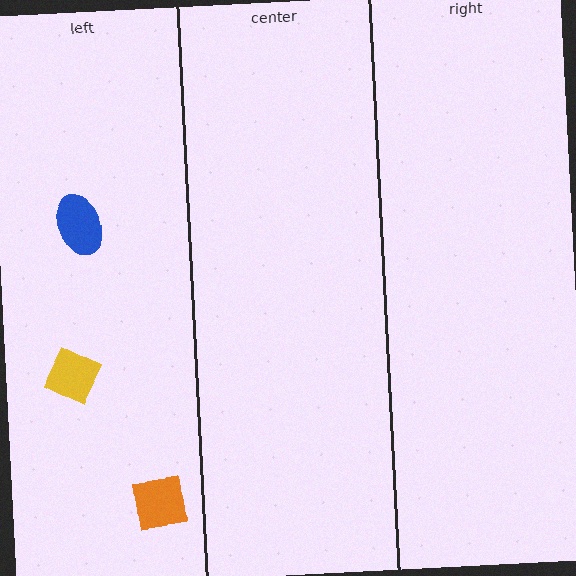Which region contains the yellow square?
The left region.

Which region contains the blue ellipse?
The left region.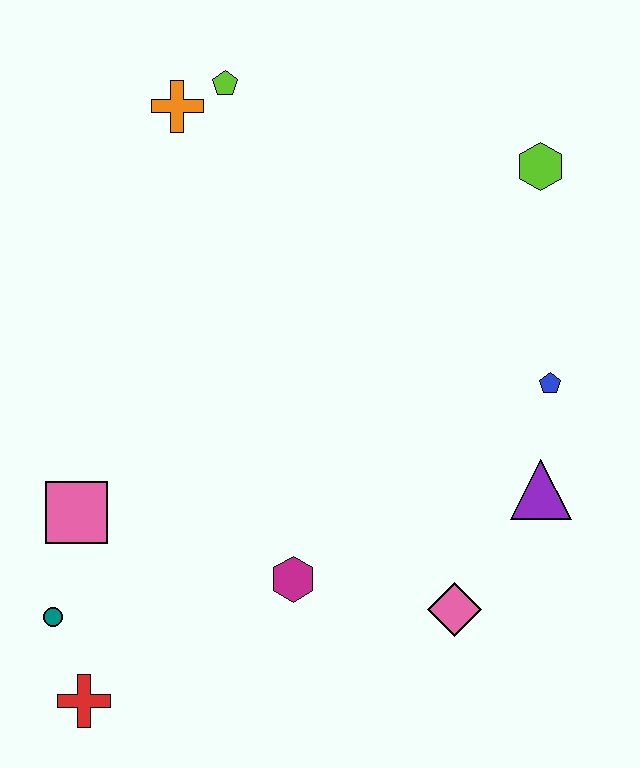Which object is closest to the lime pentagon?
The orange cross is closest to the lime pentagon.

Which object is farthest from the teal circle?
The lime hexagon is farthest from the teal circle.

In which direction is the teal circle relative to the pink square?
The teal circle is below the pink square.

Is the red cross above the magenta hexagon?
No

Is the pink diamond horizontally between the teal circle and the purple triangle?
Yes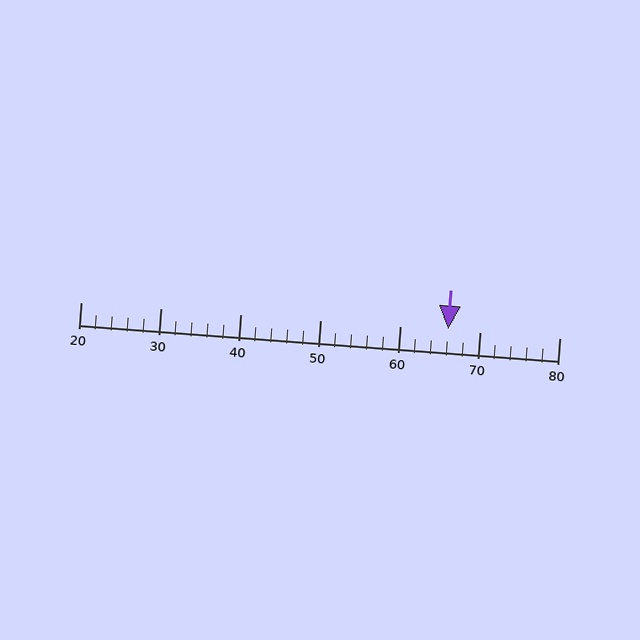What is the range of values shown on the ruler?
The ruler shows values from 20 to 80.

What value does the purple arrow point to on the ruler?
The purple arrow points to approximately 66.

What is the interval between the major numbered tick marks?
The major tick marks are spaced 10 units apart.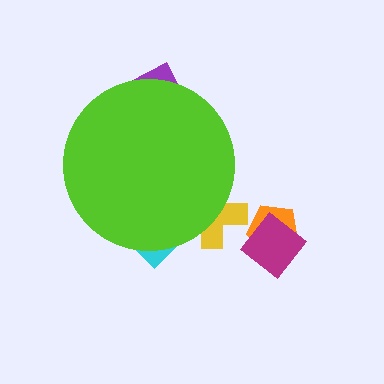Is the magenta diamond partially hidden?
No, the magenta diamond is fully visible.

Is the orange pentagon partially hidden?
No, the orange pentagon is fully visible.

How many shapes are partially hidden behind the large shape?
3 shapes are partially hidden.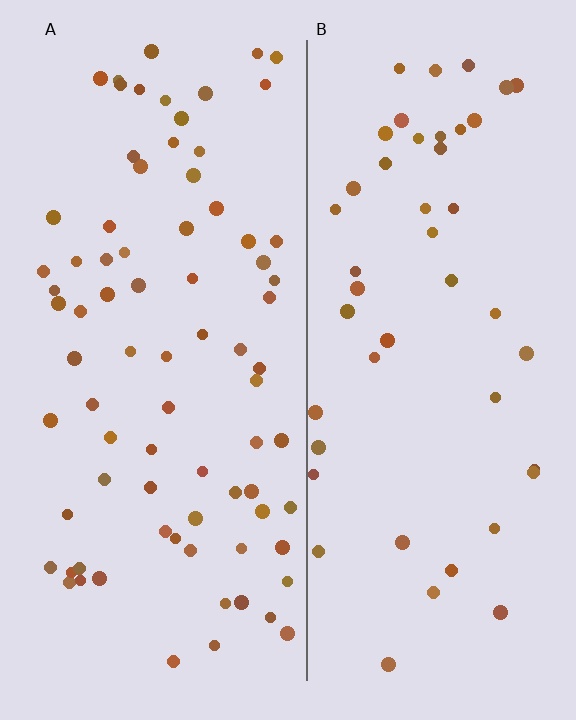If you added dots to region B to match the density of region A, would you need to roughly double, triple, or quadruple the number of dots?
Approximately double.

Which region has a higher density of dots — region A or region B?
A (the left).